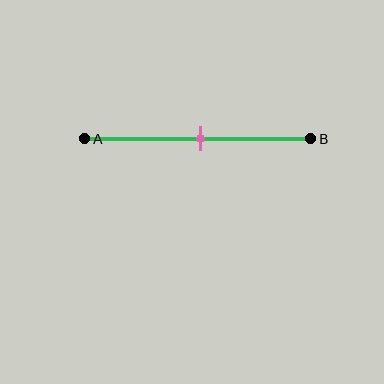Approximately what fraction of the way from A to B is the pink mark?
The pink mark is approximately 50% of the way from A to B.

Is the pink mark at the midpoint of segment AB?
Yes, the mark is approximately at the midpoint.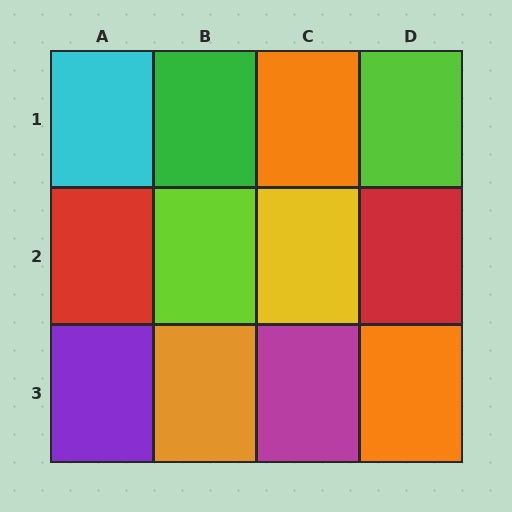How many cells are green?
1 cell is green.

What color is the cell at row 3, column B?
Orange.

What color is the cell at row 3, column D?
Orange.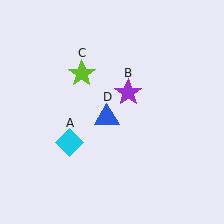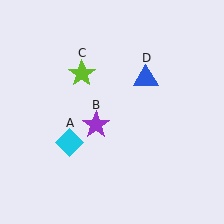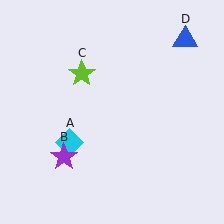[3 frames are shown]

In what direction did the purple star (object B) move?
The purple star (object B) moved down and to the left.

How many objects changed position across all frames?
2 objects changed position: purple star (object B), blue triangle (object D).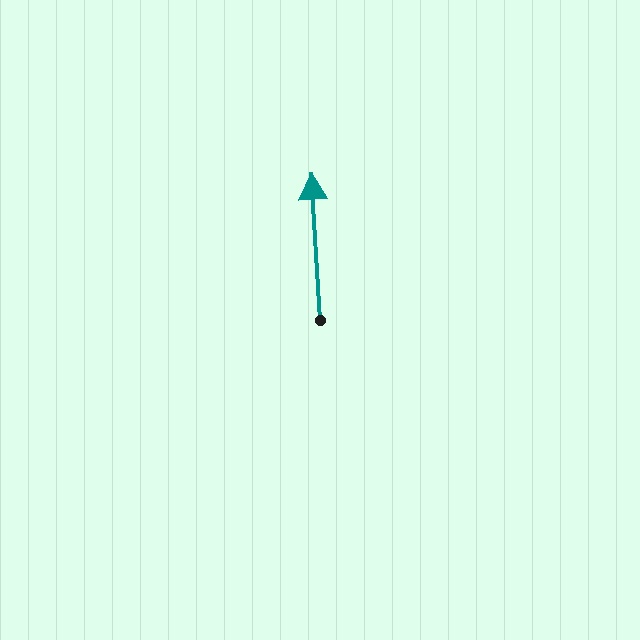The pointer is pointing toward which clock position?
Roughly 12 o'clock.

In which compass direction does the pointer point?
North.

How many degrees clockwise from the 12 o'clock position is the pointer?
Approximately 357 degrees.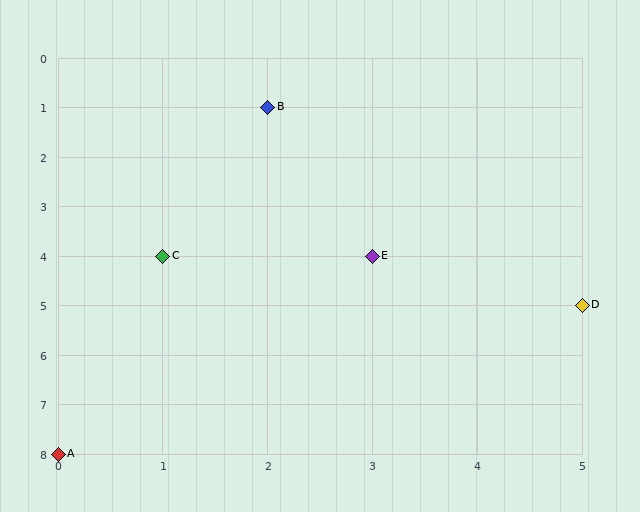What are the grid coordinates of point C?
Point C is at grid coordinates (1, 4).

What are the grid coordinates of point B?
Point B is at grid coordinates (2, 1).